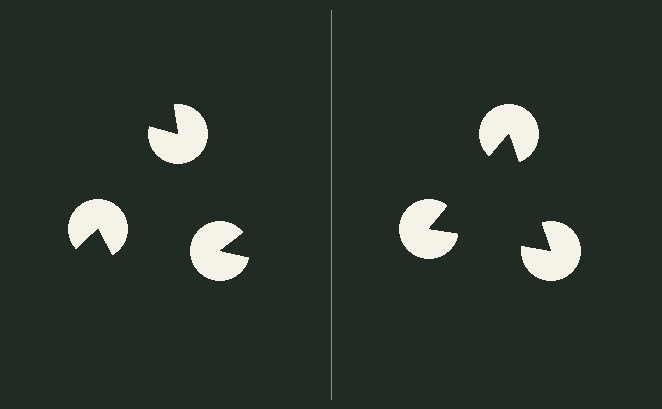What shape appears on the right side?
An illusory triangle.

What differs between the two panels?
The pac-man discs are positioned identically on both sides; only the wedge orientations differ. On the right they align to a triangle; on the left they are misaligned.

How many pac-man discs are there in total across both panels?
6 — 3 on each side.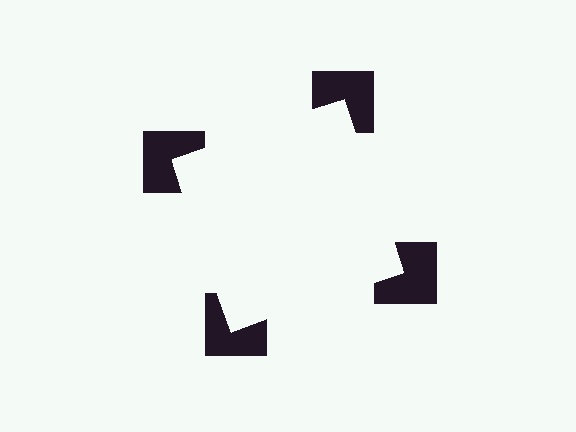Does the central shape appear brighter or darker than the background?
It typically appears slightly brighter than the background, even though no actual brightness change is drawn.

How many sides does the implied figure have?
4 sides.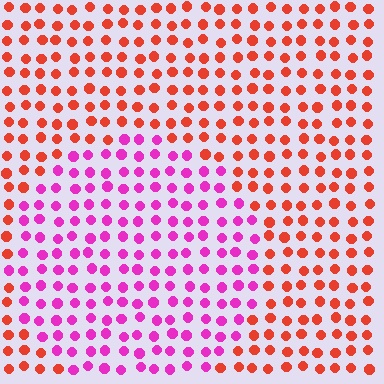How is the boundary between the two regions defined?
The boundary is defined purely by a slight shift in hue (about 55 degrees). Spacing, size, and orientation are identical on both sides.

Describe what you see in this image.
The image is filled with small red elements in a uniform arrangement. A circle-shaped region is visible where the elements are tinted to a slightly different hue, forming a subtle color boundary.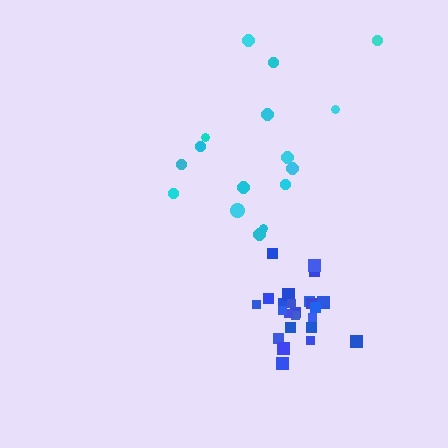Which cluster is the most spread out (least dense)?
Cyan.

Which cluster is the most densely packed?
Blue.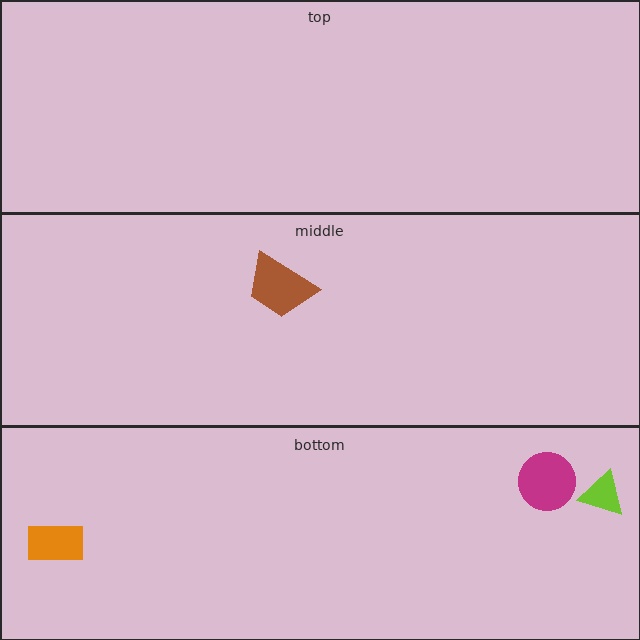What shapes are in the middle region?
The brown trapezoid.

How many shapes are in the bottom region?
3.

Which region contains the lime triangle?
The bottom region.